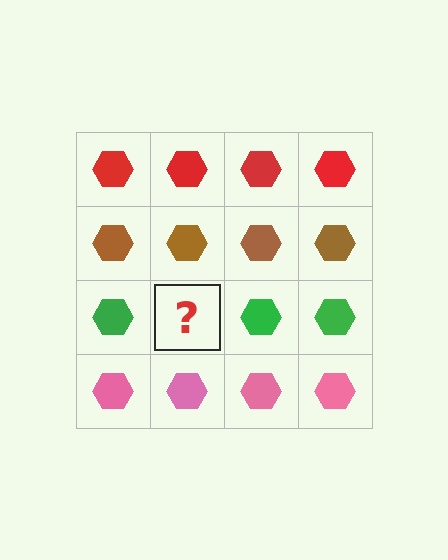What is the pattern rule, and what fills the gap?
The rule is that each row has a consistent color. The gap should be filled with a green hexagon.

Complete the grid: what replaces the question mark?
The question mark should be replaced with a green hexagon.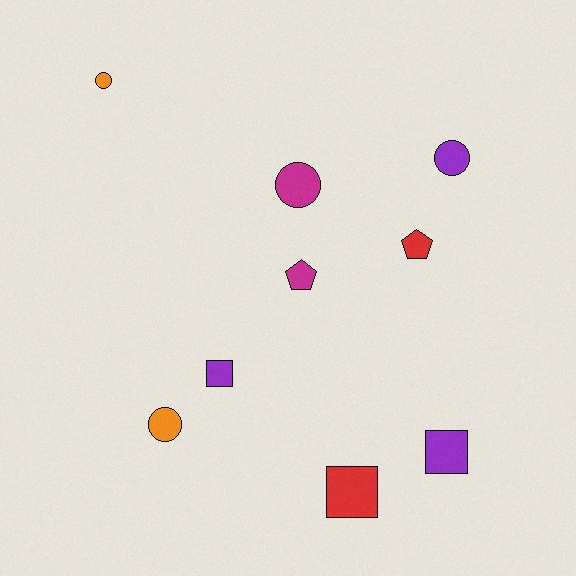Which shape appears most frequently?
Circle, with 4 objects.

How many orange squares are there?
There are no orange squares.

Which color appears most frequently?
Purple, with 3 objects.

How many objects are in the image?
There are 9 objects.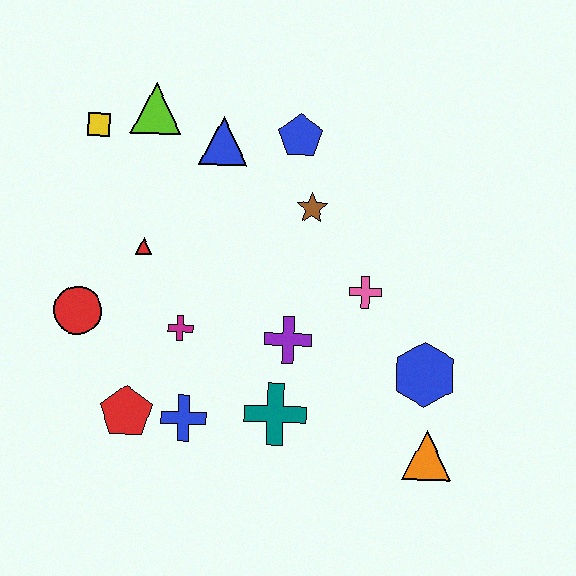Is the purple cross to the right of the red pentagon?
Yes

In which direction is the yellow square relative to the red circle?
The yellow square is above the red circle.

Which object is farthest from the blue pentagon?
The orange triangle is farthest from the blue pentagon.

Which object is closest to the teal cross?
The purple cross is closest to the teal cross.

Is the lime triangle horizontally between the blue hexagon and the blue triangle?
No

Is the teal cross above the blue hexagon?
No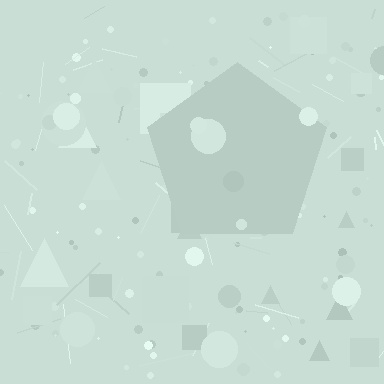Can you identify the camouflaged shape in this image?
The camouflaged shape is a pentagon.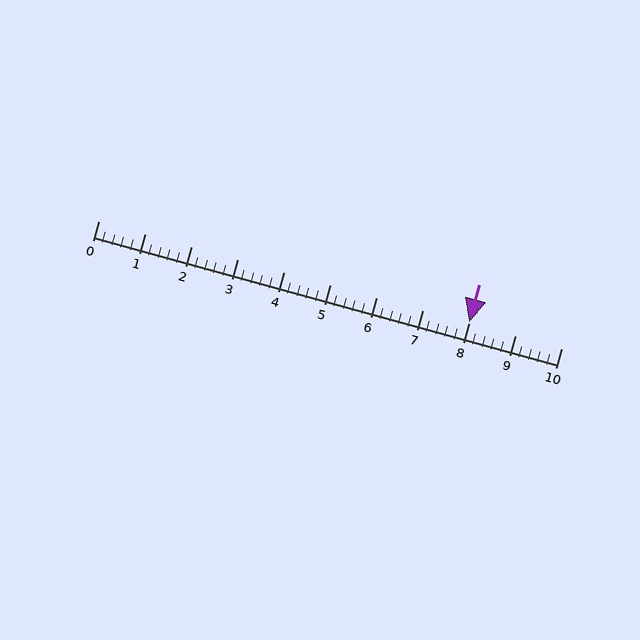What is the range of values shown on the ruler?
The ruler shows values from 0 to 10.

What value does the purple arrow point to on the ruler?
The purple arrow points to approximately 8.0.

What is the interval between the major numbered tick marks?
The major tick marks are spaced 1 units apart.